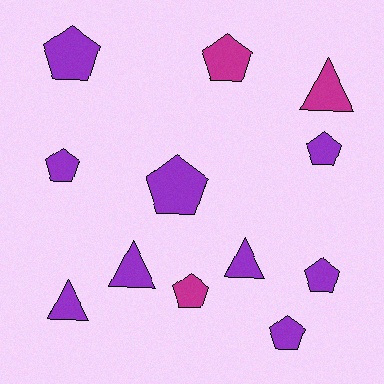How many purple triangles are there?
There are 3 purple triangles.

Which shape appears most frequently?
Pentagon, with 8 objects.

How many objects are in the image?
There are 12 objects.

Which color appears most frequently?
Purple, with 9 objects.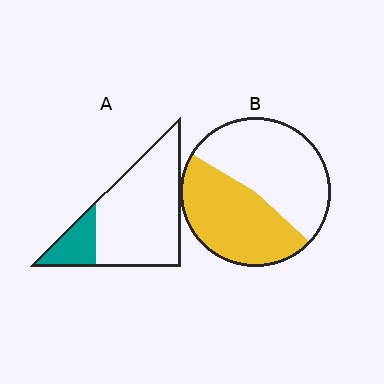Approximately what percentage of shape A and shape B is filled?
A is approximately 20% and B is approximately 45%.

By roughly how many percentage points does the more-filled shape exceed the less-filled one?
By roughly 25 percentage points (B over A).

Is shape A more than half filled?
No.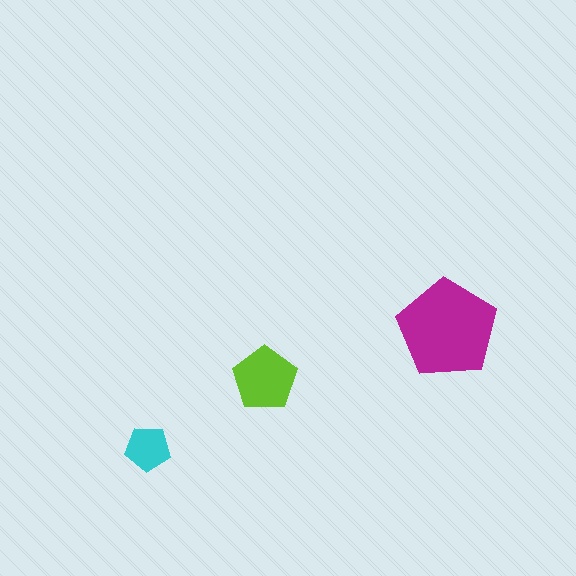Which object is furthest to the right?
The magenta pentagon is rightmost.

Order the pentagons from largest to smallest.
the magenta one, the lime one, the cyan one.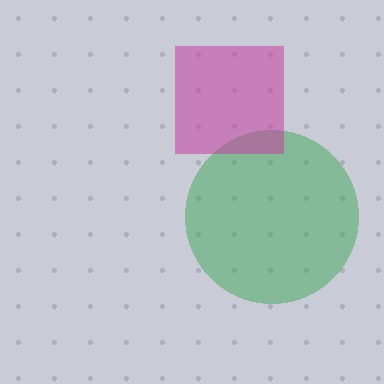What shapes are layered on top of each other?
The layered shapes are: a green circle, a magenta square.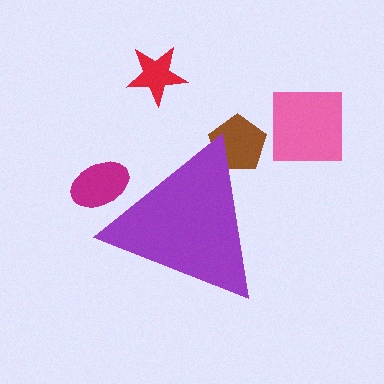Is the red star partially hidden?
No, the red star is fully visible.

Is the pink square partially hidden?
No, the pink square is fully visible.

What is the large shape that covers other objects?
A purple triangle.